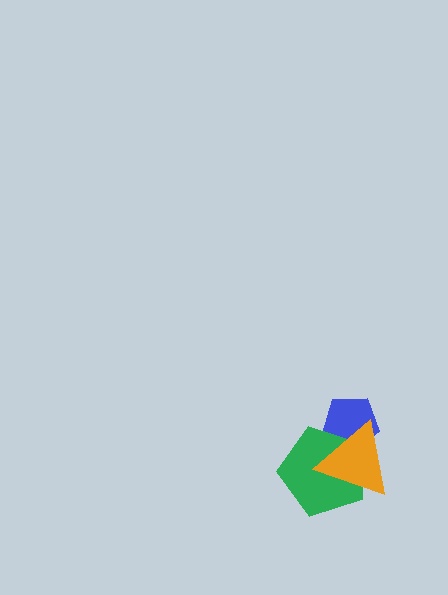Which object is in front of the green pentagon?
The orange triangle is in front of the green pentagon.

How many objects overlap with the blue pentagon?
2 objects overlap with the blue pentagon.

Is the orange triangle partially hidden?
No, no other shape covers it.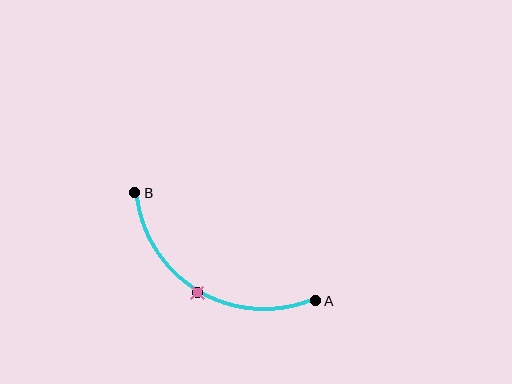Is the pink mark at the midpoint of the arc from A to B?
Yes. The pink mark lies on the arc at equal arc-length from both A and B — it is the arc midpoint.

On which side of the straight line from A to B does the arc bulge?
The arc bulges below the straight line connecting A and B.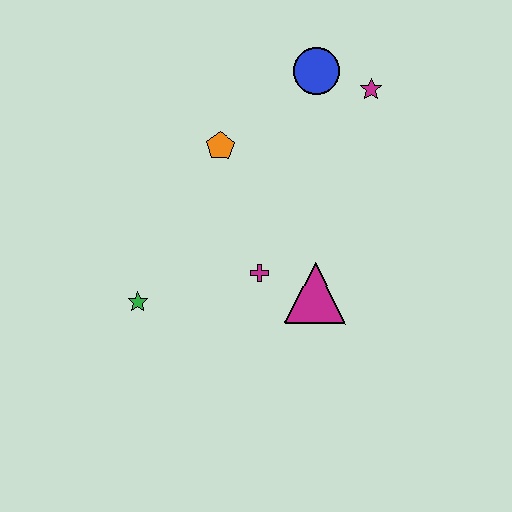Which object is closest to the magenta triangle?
The magenta cross is closest to the magenta triangle.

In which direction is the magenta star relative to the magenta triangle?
The magenta star is above the magenta triangle.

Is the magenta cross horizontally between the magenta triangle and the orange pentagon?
Yes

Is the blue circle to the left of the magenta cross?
No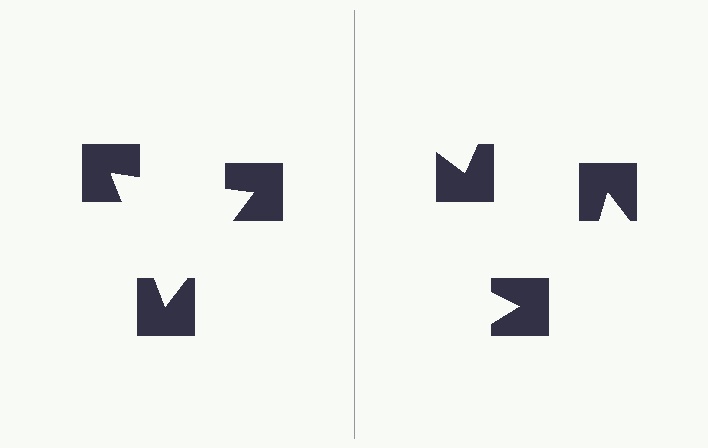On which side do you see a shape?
An illusory triangle appears on the left side. On the right side the wedge cuts are rotated, so no coherent shape forms.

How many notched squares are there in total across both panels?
6 — 3 on each side.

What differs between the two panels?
The notched squares are positioned identically on both sides; only the wedge orientations differ. On the left they align to a triangle; on the right they are misaligned.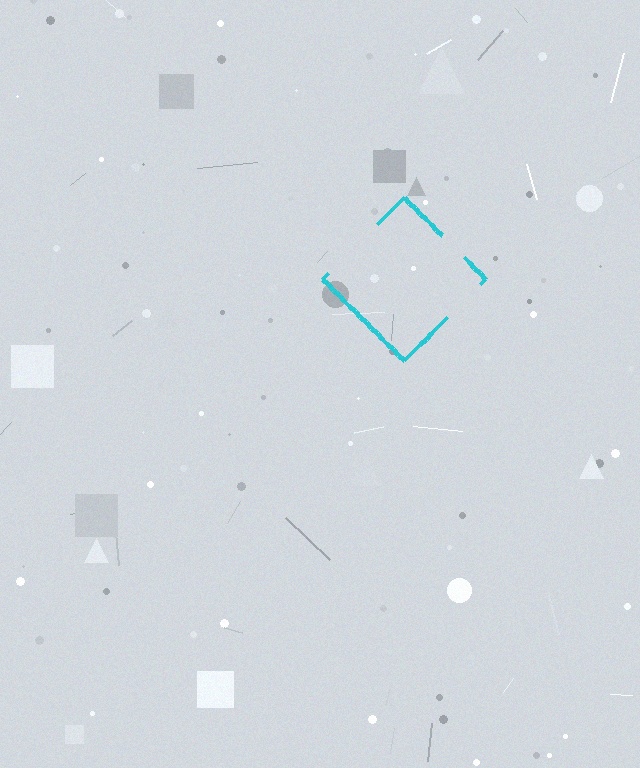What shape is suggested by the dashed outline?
The dashed outline suggests a diamond.